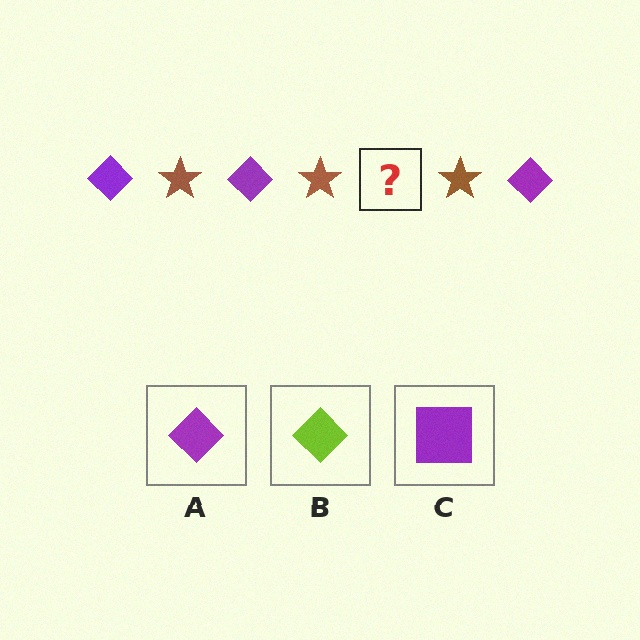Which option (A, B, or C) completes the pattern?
A.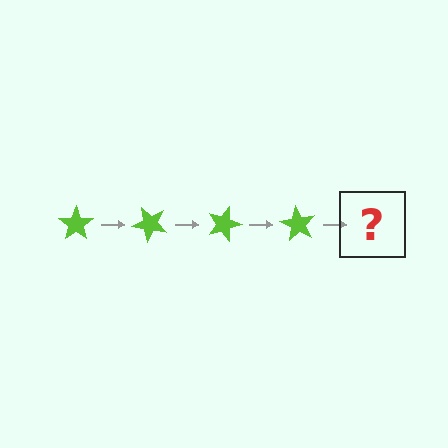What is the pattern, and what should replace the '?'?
The pattern is that the star rotates 45 degrees each step. The '?' should be a lime star rotated 180 degrees.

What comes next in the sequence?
The next element should be a lime star rotated 180 degrees.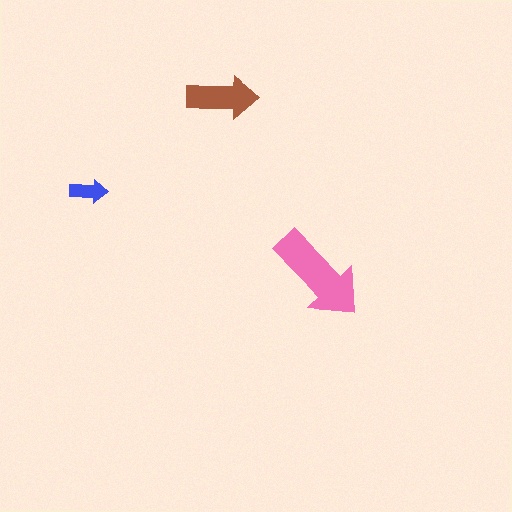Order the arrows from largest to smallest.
the pink one, the brown one, the blue one.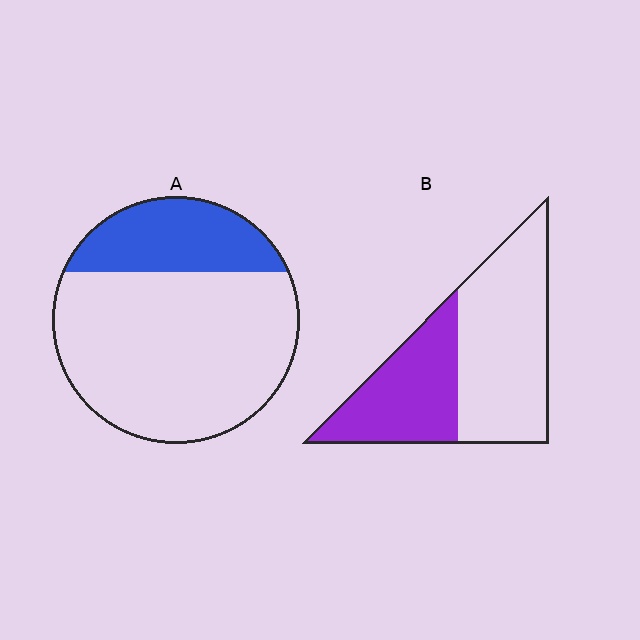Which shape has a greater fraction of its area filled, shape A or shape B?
Shape B.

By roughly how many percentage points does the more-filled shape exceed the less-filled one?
By roughly 15 percentage points (B over A).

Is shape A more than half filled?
No.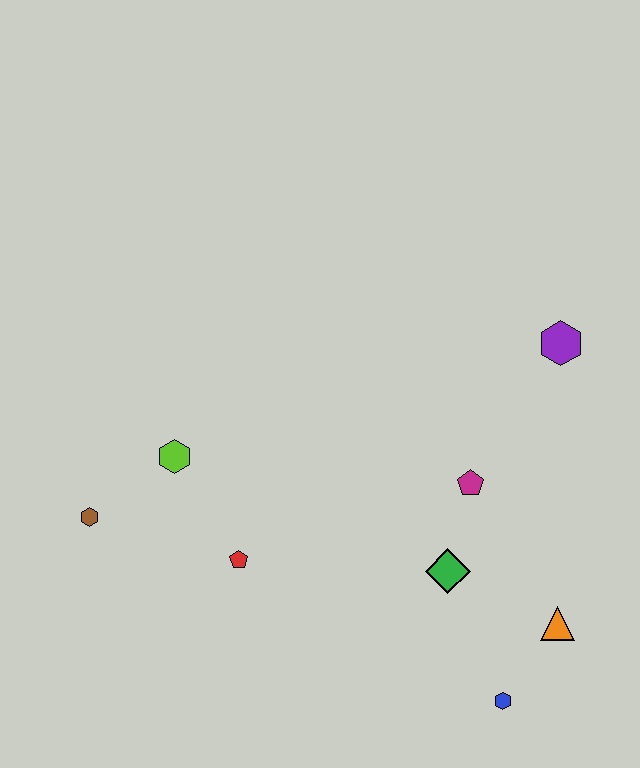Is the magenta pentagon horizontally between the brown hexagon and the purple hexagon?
Yes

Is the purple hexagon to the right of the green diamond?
Yes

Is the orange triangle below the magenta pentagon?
Yes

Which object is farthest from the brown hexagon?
The purple hexagon is farthest from the brown hexagon.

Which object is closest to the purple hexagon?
The magenta pentagon is closest to the purple hexagon.